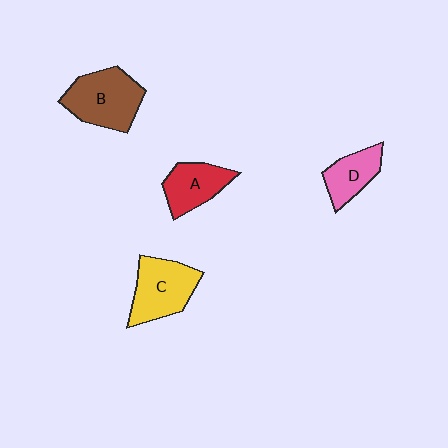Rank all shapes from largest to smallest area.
From largest to smallest: B (brown), C (yellow), A (red), D (pink).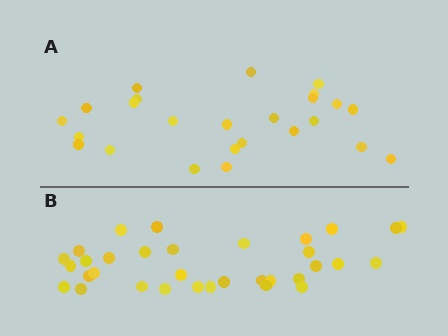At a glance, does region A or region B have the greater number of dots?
Region B (the bottom region) has more dots.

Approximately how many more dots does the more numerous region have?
Region B has roughly 8 or so more dots than region A.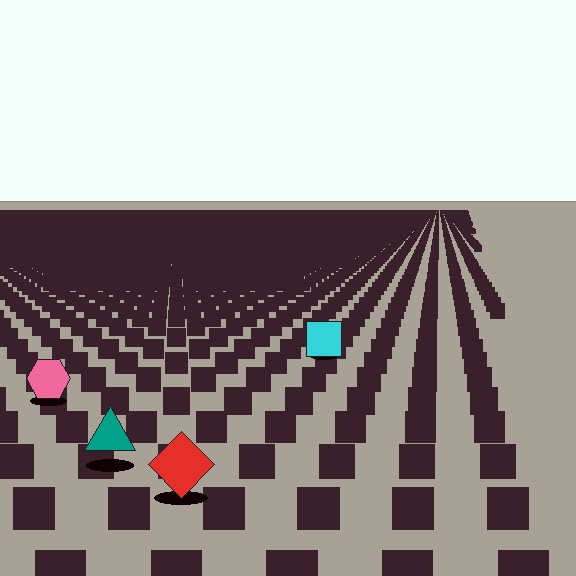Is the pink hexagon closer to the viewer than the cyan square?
Yes. The pink hexagon is closer — you can tell from the texture gradient: the ground texture is coarser near it.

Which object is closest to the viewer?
The red diamond is closest. The texture marks near it are larger and more spread out.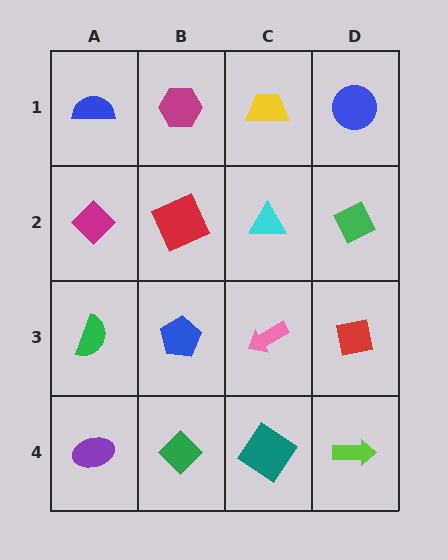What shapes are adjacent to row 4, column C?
A pink arrow (row 3, column C), a green diamond (row 4, column B), a lime arrow (row 4, column D).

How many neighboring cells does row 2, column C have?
4.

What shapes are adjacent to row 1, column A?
A magenta diamond (row 2, column A), a magenta hexagon (row 1, column B).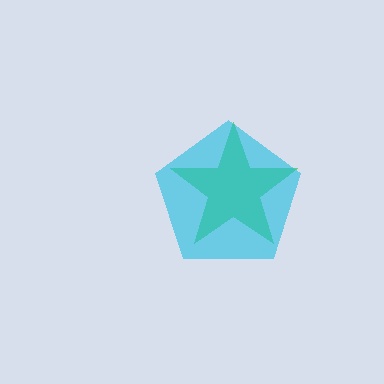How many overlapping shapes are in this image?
There are 2 overlapping shapes in the image.